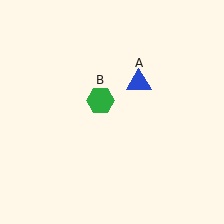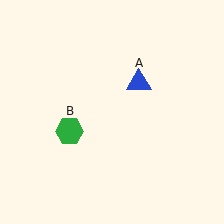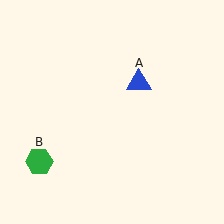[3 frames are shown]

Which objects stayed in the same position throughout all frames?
Blue triangle (object A) remained stationary.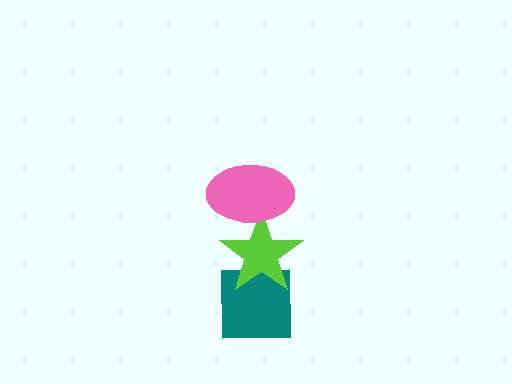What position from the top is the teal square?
The teal square is 3rd from the top.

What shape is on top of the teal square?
The lime star is on top of the teal square.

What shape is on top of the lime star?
The pink ellipse is on top of the lime star.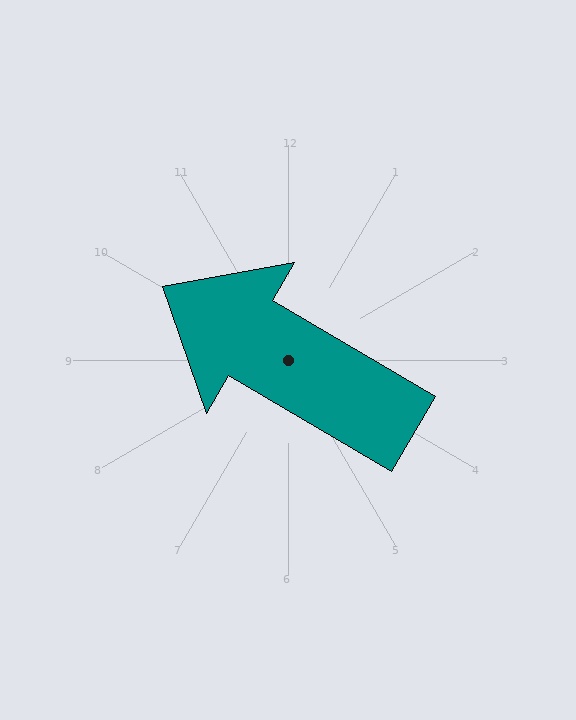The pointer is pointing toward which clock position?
Roughly 10 o'clock.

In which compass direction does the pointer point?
Northwest.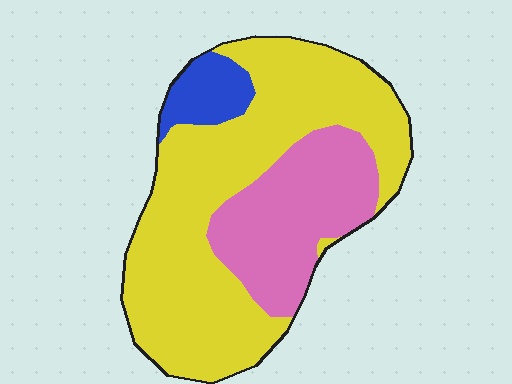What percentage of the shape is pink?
Pink takes up about one quarter (1/4) of the shape.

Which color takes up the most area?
Yellow, at roughly 65%.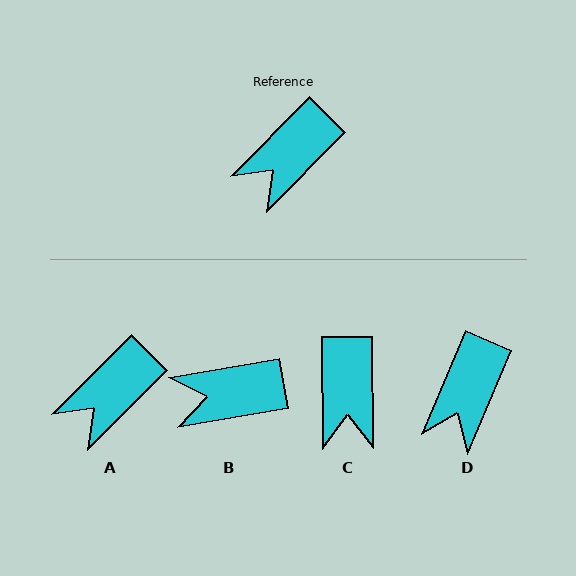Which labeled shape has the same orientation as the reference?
A.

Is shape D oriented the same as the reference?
No, it is off by about 22 degrees.